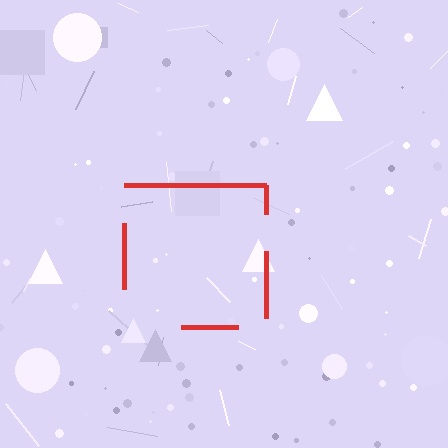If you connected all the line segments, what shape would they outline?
They would outline a square.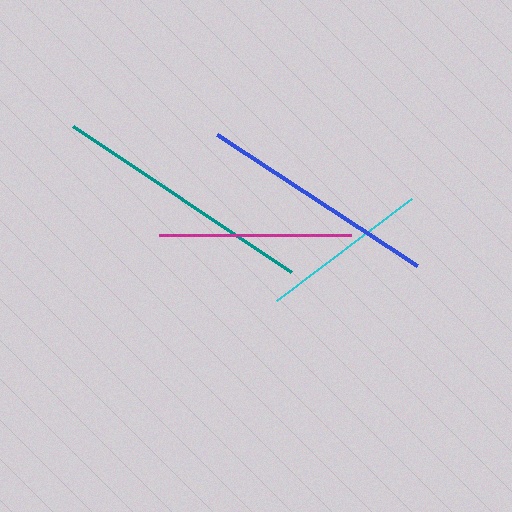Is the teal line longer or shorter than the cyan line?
The teal line is longer than the cyan line.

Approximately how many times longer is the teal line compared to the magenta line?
The teal line is approximately 1.4 times the length of the magenta line.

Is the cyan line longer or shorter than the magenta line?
The magenta line is longer than the cyan line.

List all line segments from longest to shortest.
From longest to shortest: teal, blue, magenta, cyan.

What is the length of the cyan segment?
The cyan segment is approximately 169 pixels long.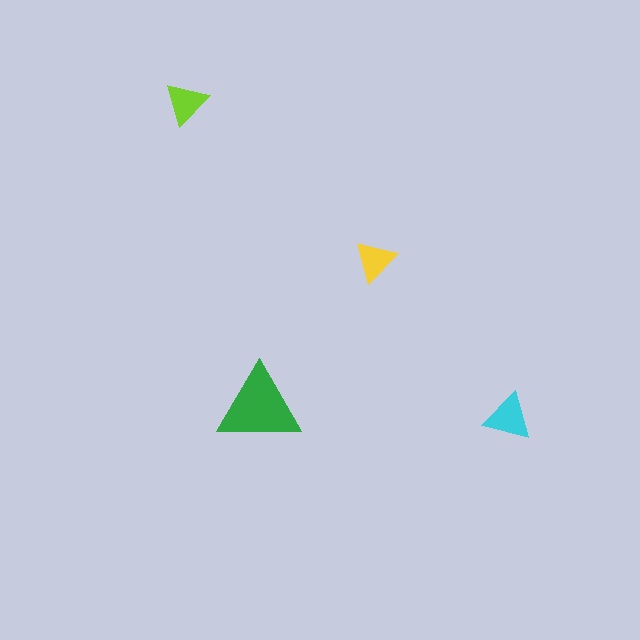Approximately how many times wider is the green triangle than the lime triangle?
About 2 times wider.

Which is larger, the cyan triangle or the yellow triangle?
The cyan one.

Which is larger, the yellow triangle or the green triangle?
The green one.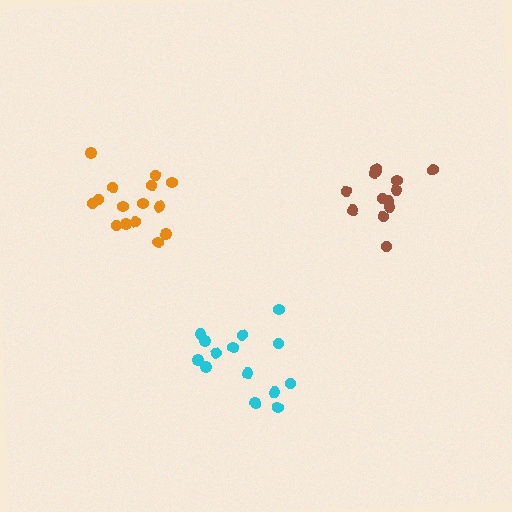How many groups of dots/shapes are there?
There are 3 groups.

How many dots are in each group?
Group 1: 13 dots, Group 2: 14 dots, Group 3: 15 dots (42 total).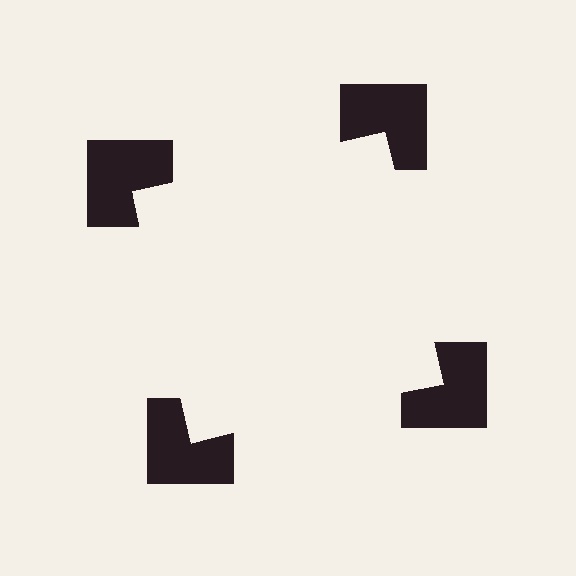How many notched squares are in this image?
There are 4 — one at each vertex of the illusory square.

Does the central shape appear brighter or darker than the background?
It typically appears slightly brighter than the background, even though no actual brightness change is drawn.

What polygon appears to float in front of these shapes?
An illusory square — its edges are inferred from the aligned wedge cuts in the notched squares, not physically drawn.